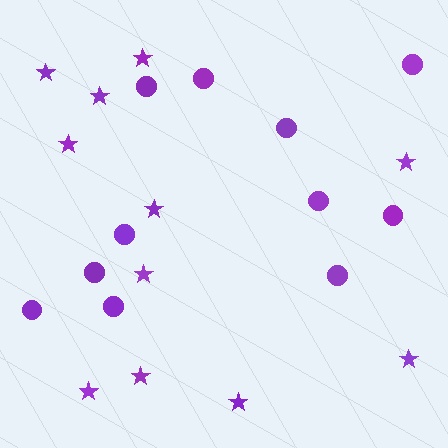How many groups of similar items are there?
There are 2 groups: one group of stars (11) and one group of circles (11).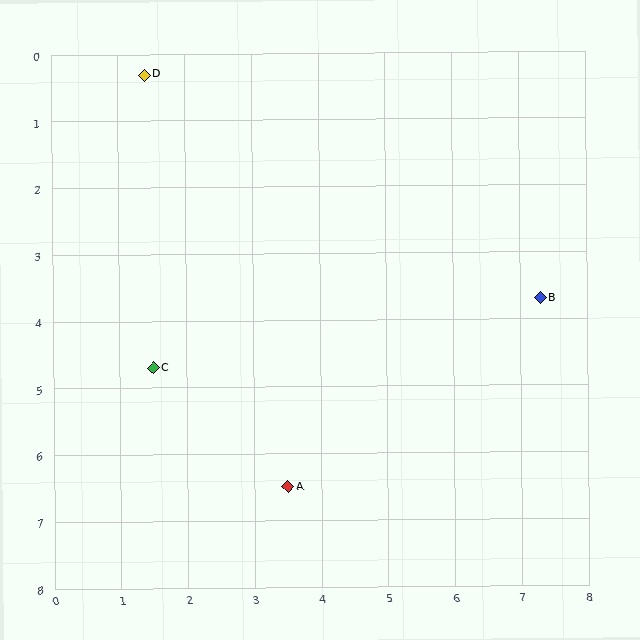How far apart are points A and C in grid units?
Points A and C are about 2.7 grid units apart.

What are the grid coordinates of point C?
Point C is at approximately (1.5, 4.7).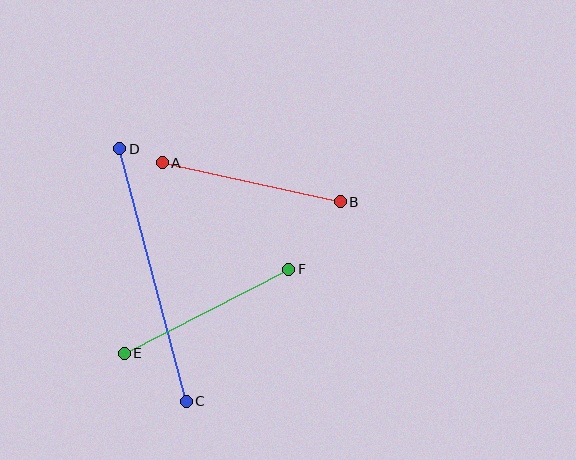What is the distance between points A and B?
The distance is approximately 182 pixels.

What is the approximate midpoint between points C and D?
The midpoint is at approximately (153, 275) pixels.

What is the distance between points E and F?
The distance is approximately 185 pixels.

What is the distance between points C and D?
The distance is approximately 261 pixels.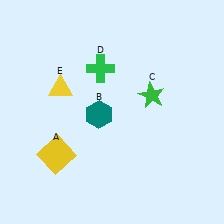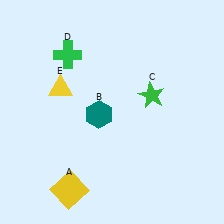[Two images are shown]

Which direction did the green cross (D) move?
The green cross (D) moved left.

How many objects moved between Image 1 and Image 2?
2 objects moved between the two images.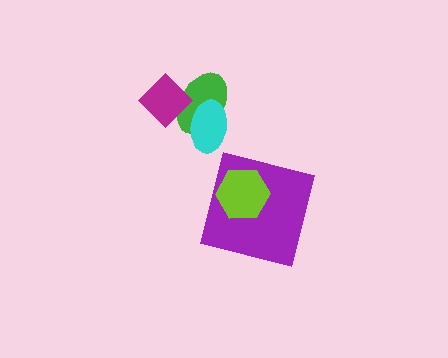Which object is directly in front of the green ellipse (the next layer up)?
The cyan ellipse is directly in front of the green ellipse.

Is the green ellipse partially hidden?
Yes, it is partially covered by another shape.